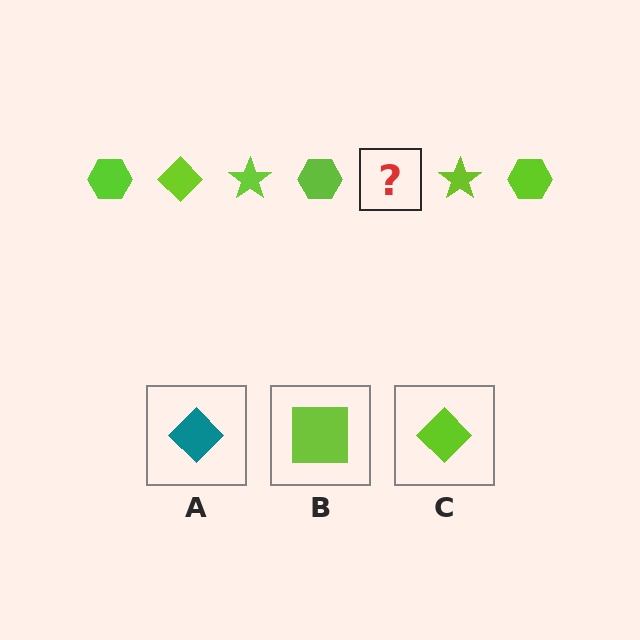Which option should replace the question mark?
Option C.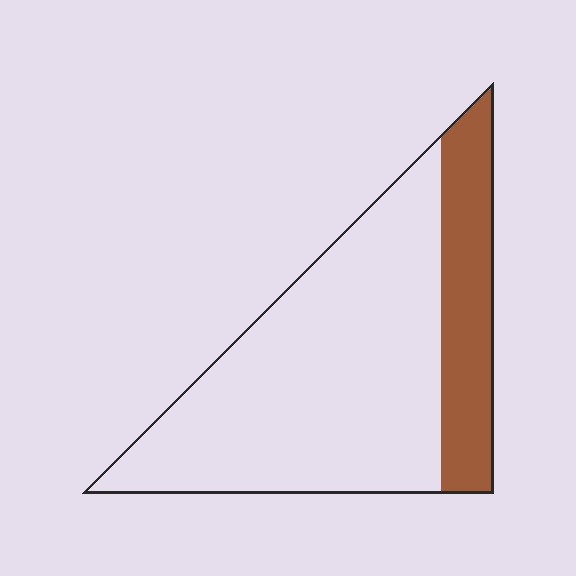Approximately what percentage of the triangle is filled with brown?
Approximately 25%.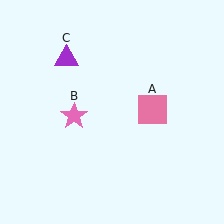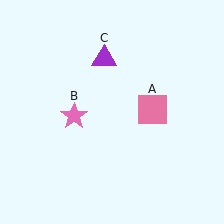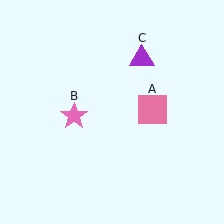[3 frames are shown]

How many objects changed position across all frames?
1 object changed position: purple triangle (object C).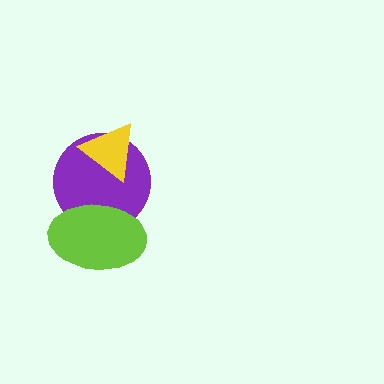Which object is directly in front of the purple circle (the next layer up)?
The lime ellipse is directly in front of the purple circle.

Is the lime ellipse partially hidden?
No, no other shape covers it.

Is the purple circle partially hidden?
Yes, it is partially covered by another shape.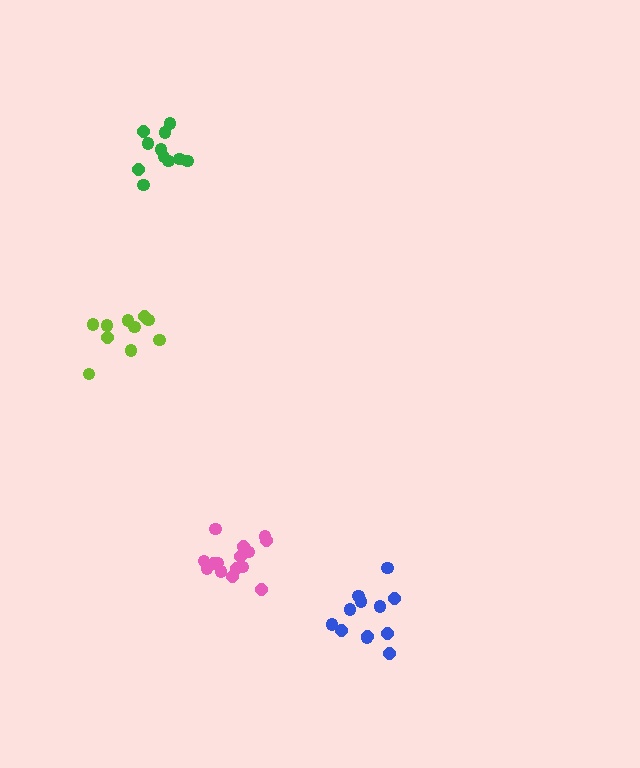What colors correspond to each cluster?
The clusters are colored: green, blue, pink, lime.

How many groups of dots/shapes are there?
There are 4 groups.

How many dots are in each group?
Group 1: 11 dots, Group 2: 12 dots, Group 3: 15 dots, Group 4: 10 dots (48 total).